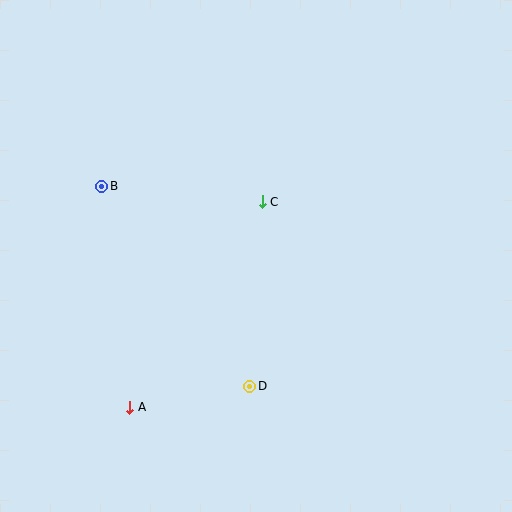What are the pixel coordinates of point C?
Point C is at (262, 202).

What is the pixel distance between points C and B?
The distance between C and B is 161 pixels.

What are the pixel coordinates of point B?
Point B is at (102, 186).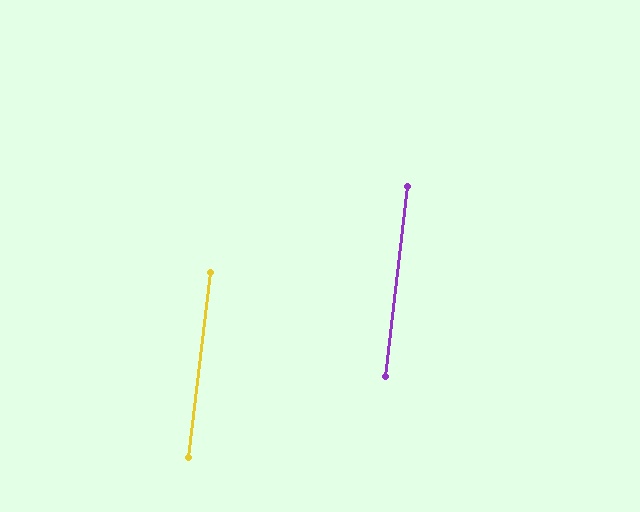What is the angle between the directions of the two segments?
Approximately 0 degrees.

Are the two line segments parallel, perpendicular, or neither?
Parallel — their directions differ by only 0.1°.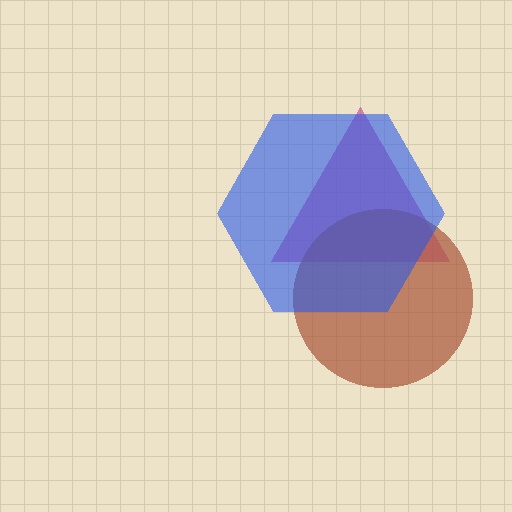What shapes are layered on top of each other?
The layered shapes are: a magenta triangle, a brown circle, a blue hexagon.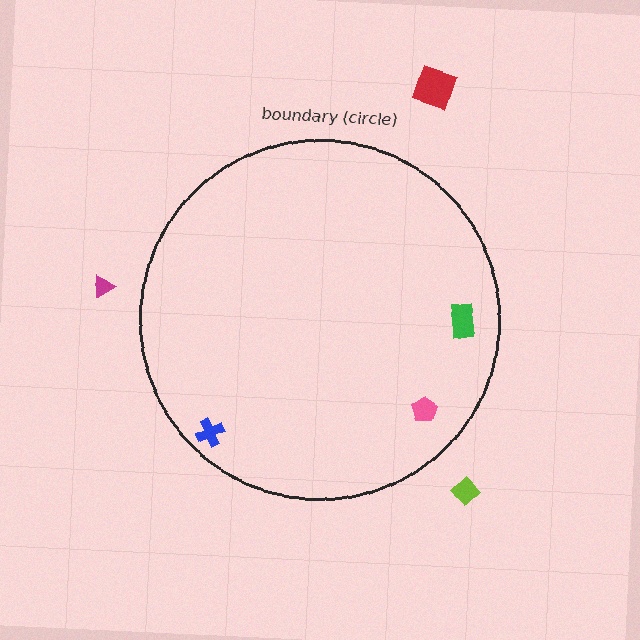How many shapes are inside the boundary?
3 inside, 3 outside.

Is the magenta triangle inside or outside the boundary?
Outside.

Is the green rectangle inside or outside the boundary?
Inside.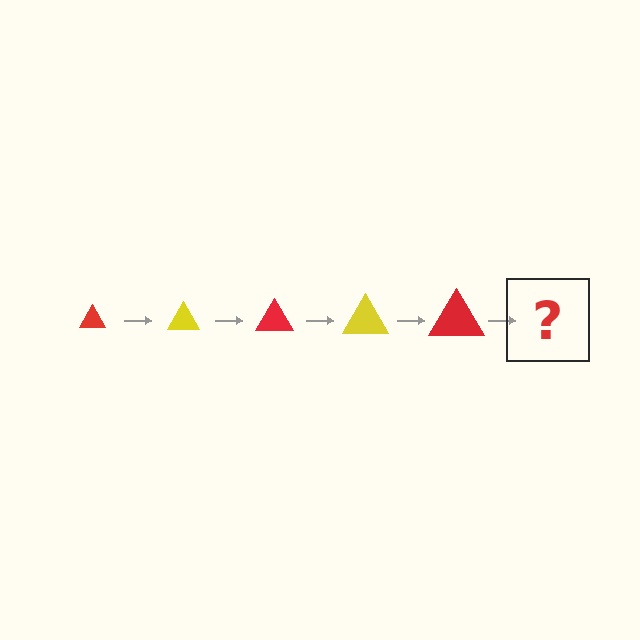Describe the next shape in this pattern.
It should be a yellow triangle, larger than the previous one.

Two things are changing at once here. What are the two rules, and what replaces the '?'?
The two rules are that the triangle grows larger each step and the color cycles through red and yellow. The '?' should be a yellow triangle, larger than the previous one.